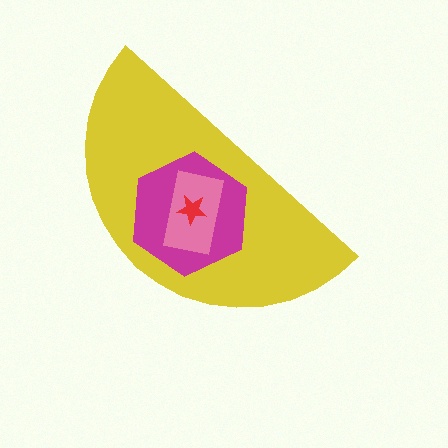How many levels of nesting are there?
4.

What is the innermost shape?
The red star.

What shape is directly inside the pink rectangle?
The red star.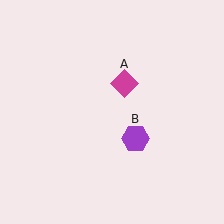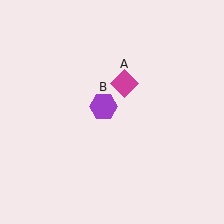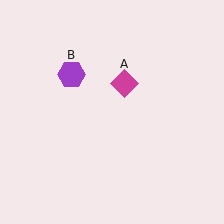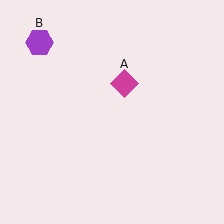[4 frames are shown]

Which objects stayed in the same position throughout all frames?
Magenta diamond (object A) remained stationary.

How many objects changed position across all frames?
1 object changed position: purple hexagon (object B).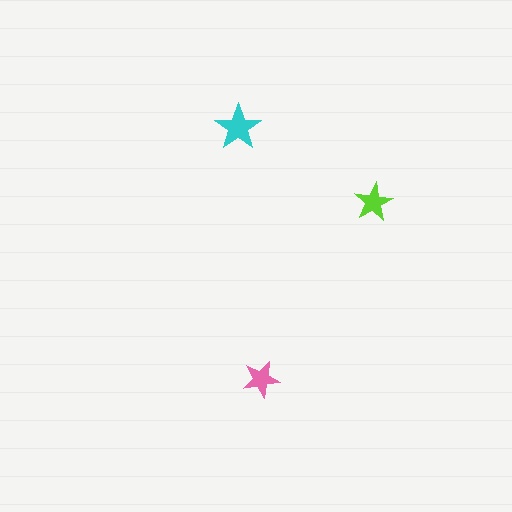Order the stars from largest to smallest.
the cyan one, the lime one, the pink one.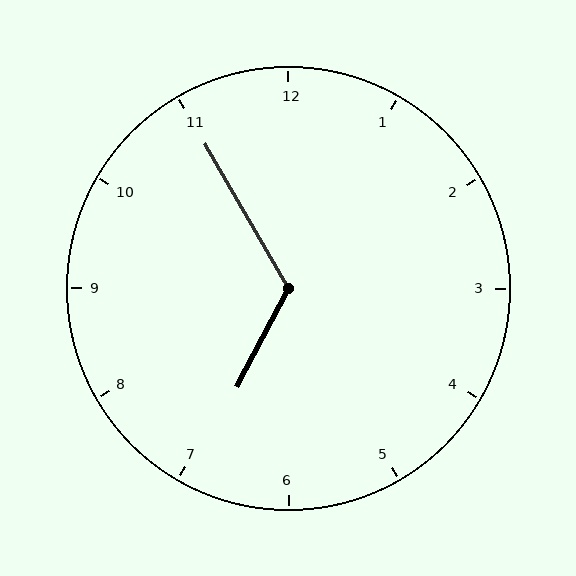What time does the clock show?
6:55.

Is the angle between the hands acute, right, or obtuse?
It is obtuse.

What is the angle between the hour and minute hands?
Approximately 122 degrees.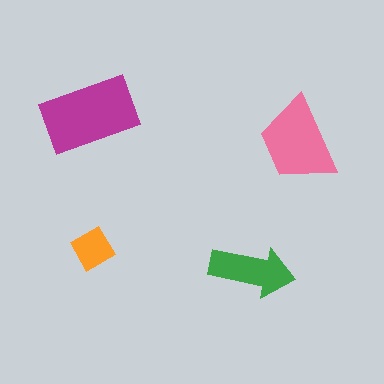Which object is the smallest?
The orange diamond.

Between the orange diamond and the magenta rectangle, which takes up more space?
The magenta rectangle.